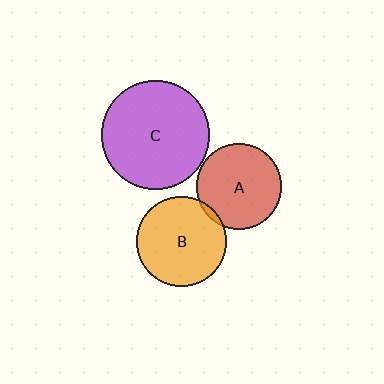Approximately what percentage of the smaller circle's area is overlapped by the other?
Approximately 5%.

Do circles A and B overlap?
Yes.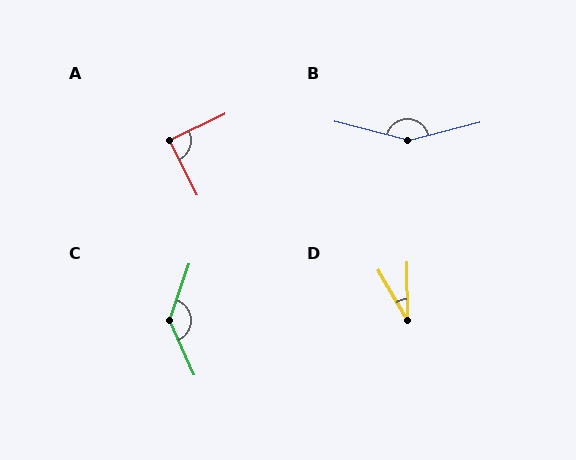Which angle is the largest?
B, at approximately 151 degrees.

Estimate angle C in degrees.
Approximately 136 degrees.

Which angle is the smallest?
D, at approximately 29 degrees.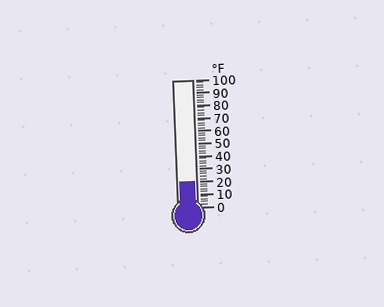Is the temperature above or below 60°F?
The temperature is below 60°F.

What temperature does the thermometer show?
The thermometer shows approximately 20°F.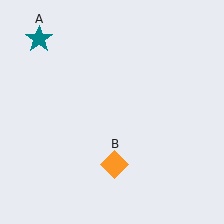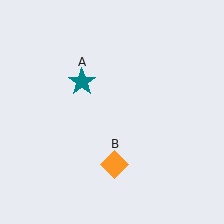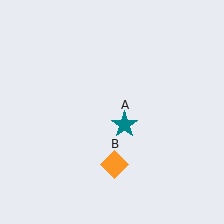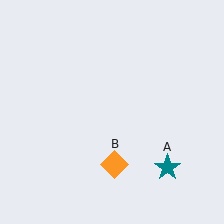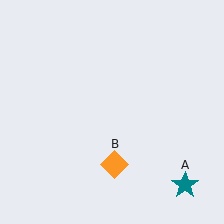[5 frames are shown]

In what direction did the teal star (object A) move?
The teal star (object A) moved down and to the right.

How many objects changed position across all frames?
1 object changed position: teal star (object A).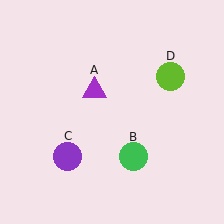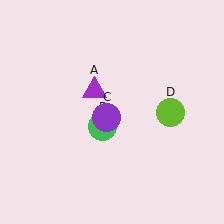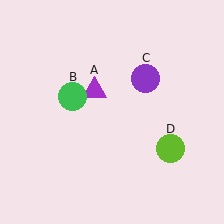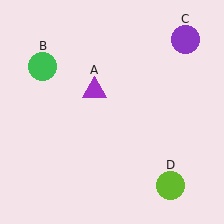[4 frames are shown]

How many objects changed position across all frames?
3 objects changed position: green circle (object B), purple circle (object C), lime circle (object D).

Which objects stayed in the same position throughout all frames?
Purple triangle (object A) remained stationary.